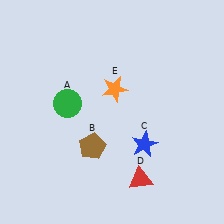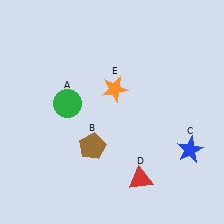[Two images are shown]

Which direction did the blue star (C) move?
The blue star (C) moved right.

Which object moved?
The blue star (C) moved right.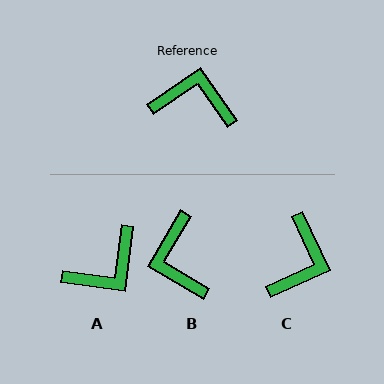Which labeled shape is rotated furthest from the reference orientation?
A, about 132 degrees away.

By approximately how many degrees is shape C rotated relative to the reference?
Approximately 100 degrees clockwise.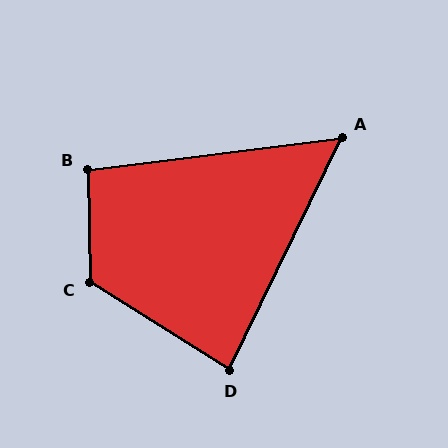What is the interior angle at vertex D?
Approximately 84 degrees (acute).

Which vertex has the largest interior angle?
C, at approximately 123 degrees.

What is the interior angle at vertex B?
Approximately 96 degrees (obtuse).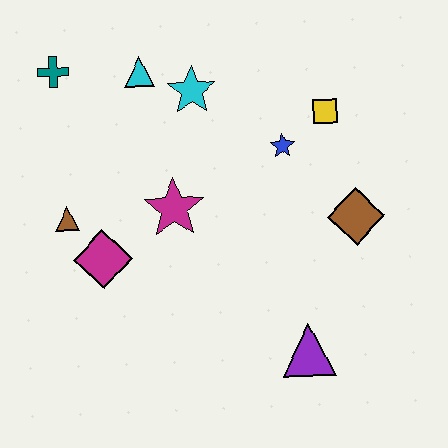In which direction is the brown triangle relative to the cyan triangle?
The brown triangle is below the cyan triangle.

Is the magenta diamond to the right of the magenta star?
No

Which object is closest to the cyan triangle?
The cyan star is closest to the cyan triangle.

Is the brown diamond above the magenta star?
No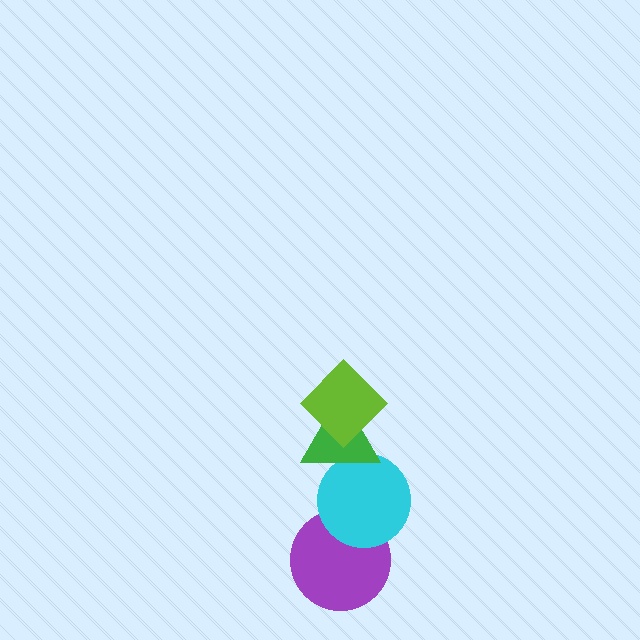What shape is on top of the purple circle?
The cyan circle is on top of the purple circle.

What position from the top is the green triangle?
The green triangle is 2nd from the top.